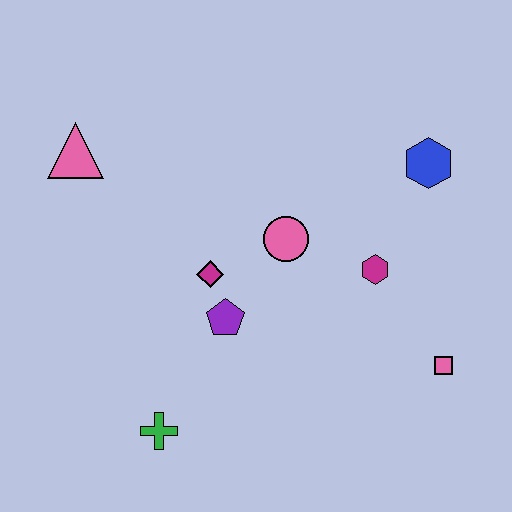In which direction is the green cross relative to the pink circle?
The green cross is below the pink circle.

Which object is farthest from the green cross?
The blue hexagon is farthest from the green cross.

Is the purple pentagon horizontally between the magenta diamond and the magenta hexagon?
Yes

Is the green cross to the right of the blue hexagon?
No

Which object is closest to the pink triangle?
The magenta diamond is closest to the pink triangle.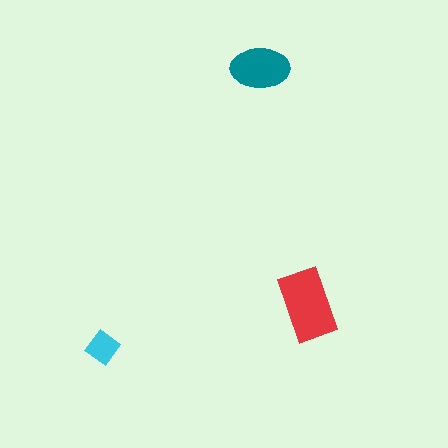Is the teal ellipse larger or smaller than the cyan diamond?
Larger.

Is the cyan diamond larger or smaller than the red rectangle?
Smaller.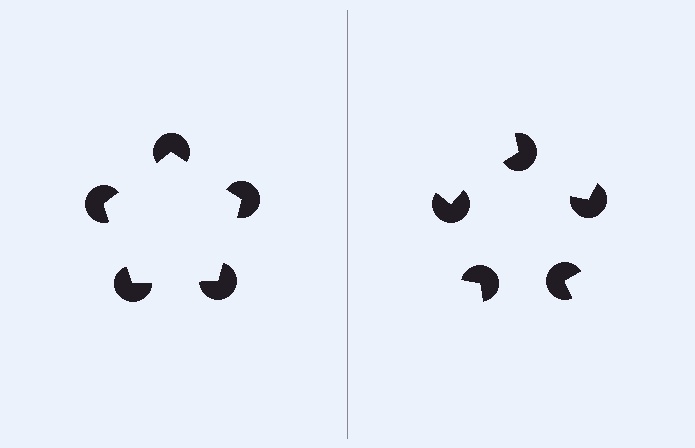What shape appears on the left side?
An illusory pentagon.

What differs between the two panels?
The pac-man discs are positioned identically on both sides; only the wedge orientations differ. On the left they align to a pentagon; on the right they are misaligned.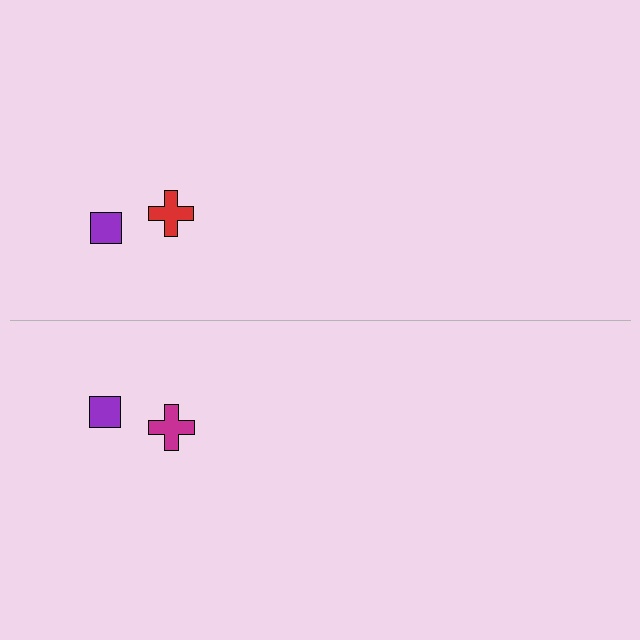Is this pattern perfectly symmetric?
No, the pattern is not perfectly symmetric. The magenta cross on the bottom side breaks the symmetry — its mirror counterpart is red.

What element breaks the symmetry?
The magenta cross on the bottom side breaks the symmetry — its mirror counterpart is red.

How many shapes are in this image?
There are 4 shapes in this image.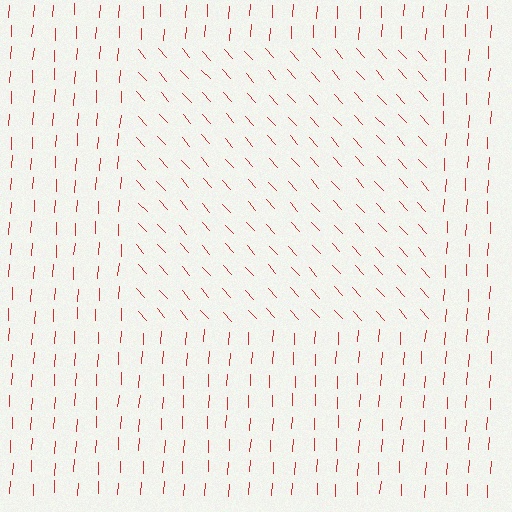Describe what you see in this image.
The image is filled with small red line segments. A rectangle region in the image has lines oriented differently from the surrounding lines, creating a visible texture boundary.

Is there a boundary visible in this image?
Yes, there is a texture boundary formed by a change in line orientation.